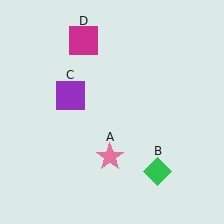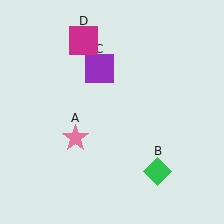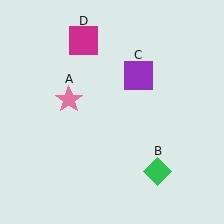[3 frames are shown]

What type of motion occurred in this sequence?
The pink star (object A), purple square (object C) rotated clockwise around the center of the scene.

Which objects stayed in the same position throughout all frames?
Green diamond (object B) and magenta square (object D) remained stationary.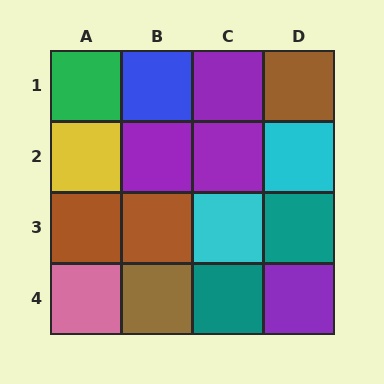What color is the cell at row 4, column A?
Pink.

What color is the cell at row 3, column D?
Teal.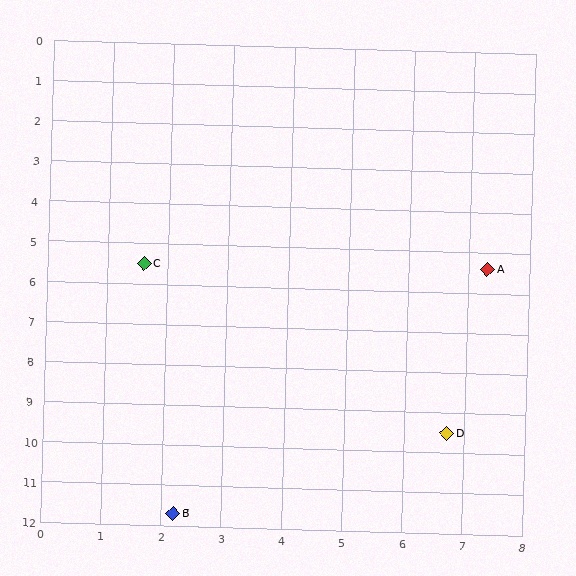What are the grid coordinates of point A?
Point A is at approximately (7.3, 5.4).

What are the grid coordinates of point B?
Point B is at approximately (2.2, 11.7).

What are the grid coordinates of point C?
Point C is at approximately (1.6, 5.5).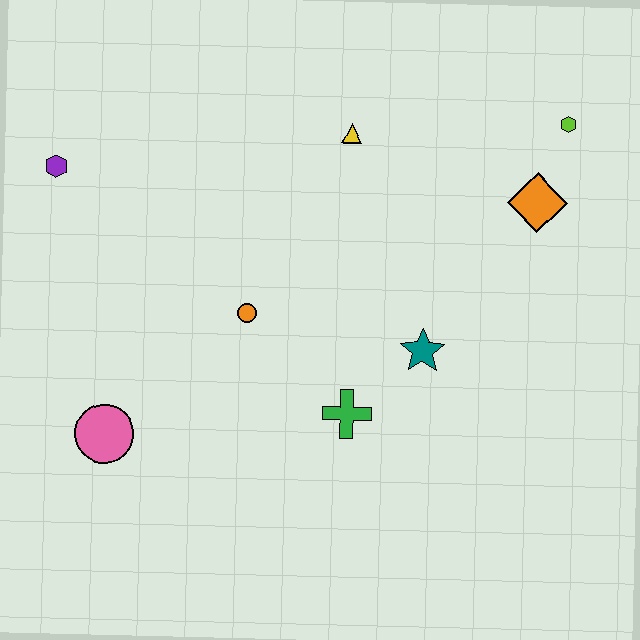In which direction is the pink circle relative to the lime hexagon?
The pink circle is to the left of the lime hexagon.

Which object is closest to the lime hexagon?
The orange diamond is closest to the lime hexagon.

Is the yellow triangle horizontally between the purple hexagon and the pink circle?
No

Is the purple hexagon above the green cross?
Yes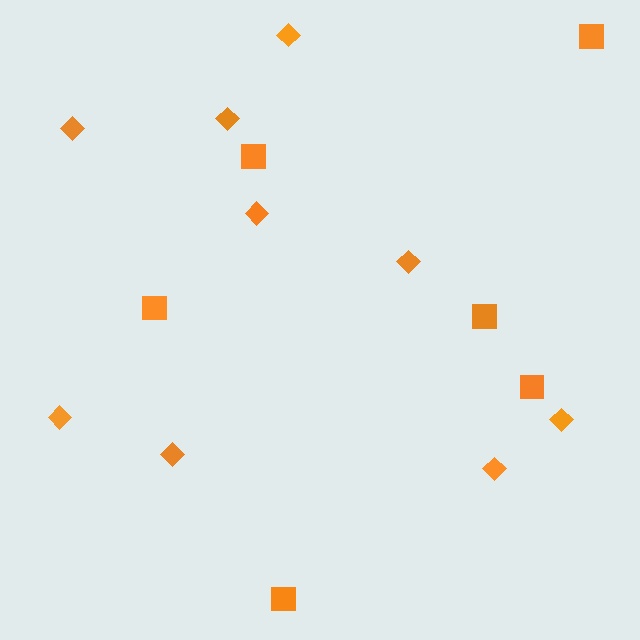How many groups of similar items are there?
There are 2 groups: one group of squares (6) and one group of diamonds (9).